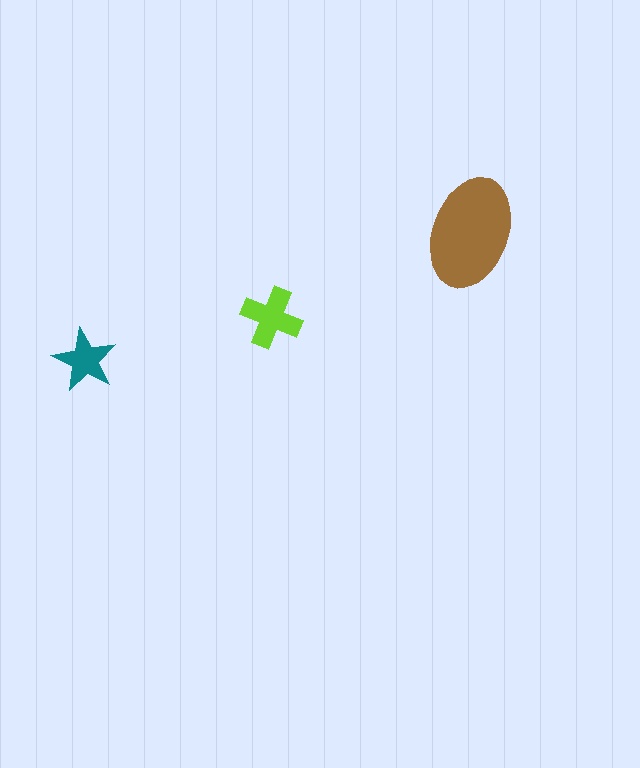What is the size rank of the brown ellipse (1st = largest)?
1st.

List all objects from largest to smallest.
The brown ellipse, the lime cross, the teal star.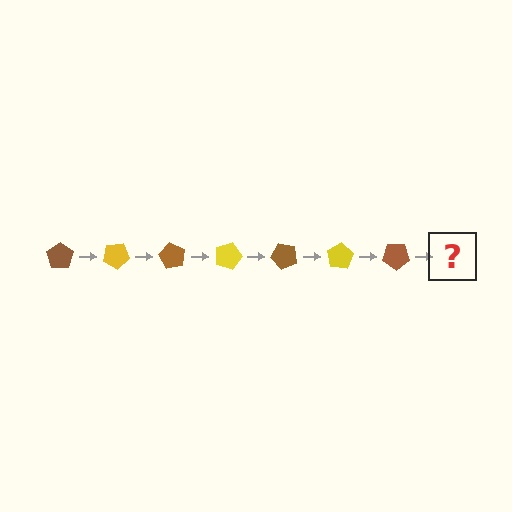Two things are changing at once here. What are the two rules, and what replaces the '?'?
The two rules are that it rotates 30 degrees each step and the color cycles through brown and yellow. The '?' should be a yellow pentagon, rotated 210 degrees from the start.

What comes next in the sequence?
The next element should be a yellow pentagon, rotated 210 degrees from the start.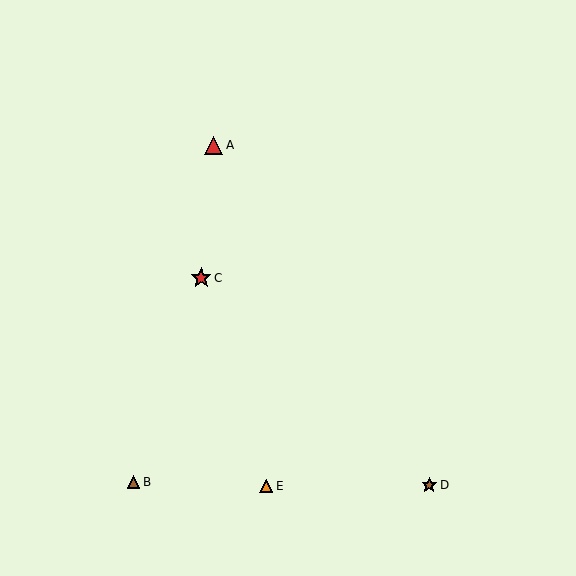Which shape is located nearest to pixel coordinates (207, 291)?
The red star (labeled C) at (201, 278) is nearest to that location.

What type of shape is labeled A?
Shape A is a red triangle.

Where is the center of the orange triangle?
The center of the orange triangle is at (266, 486).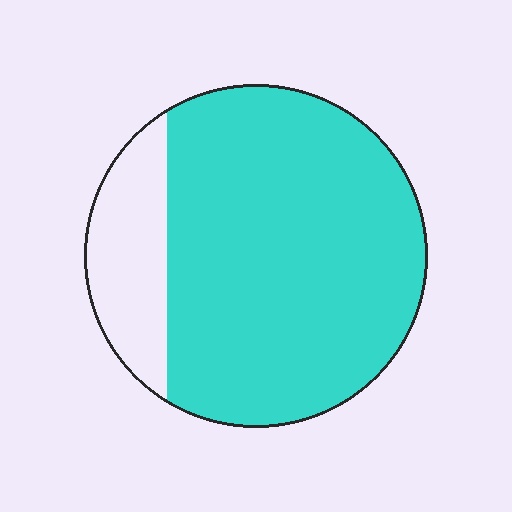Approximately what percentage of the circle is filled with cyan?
Approximately 80%.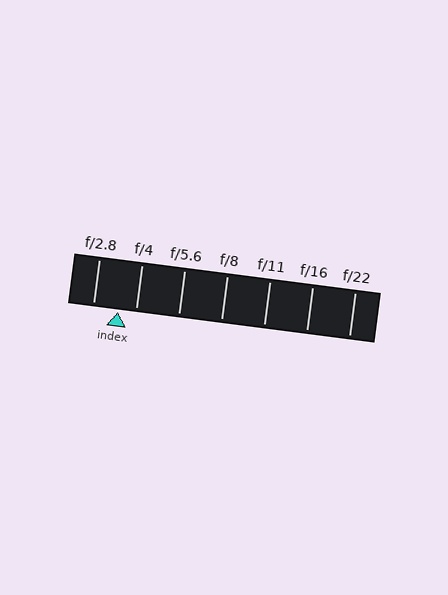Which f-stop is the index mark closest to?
The index mark is closest to f/4.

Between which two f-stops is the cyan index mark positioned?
The index mark is between f/2.8 and f/4.